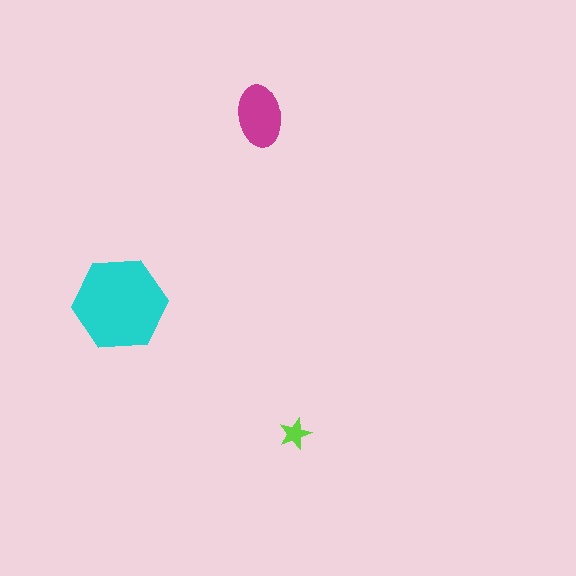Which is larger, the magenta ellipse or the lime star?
The magenta ellipse.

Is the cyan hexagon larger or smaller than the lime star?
Larger.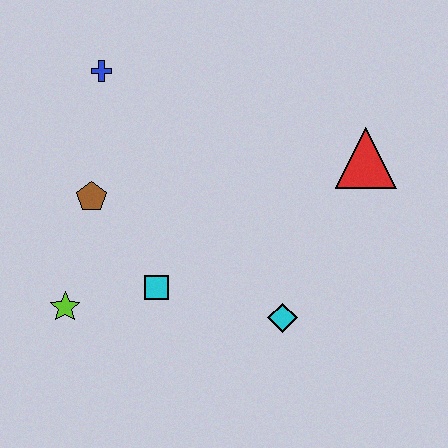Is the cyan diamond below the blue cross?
Yes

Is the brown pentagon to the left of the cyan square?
Yes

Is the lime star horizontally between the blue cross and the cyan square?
No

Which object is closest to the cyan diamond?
The cyan square is closest to the cyan diamond.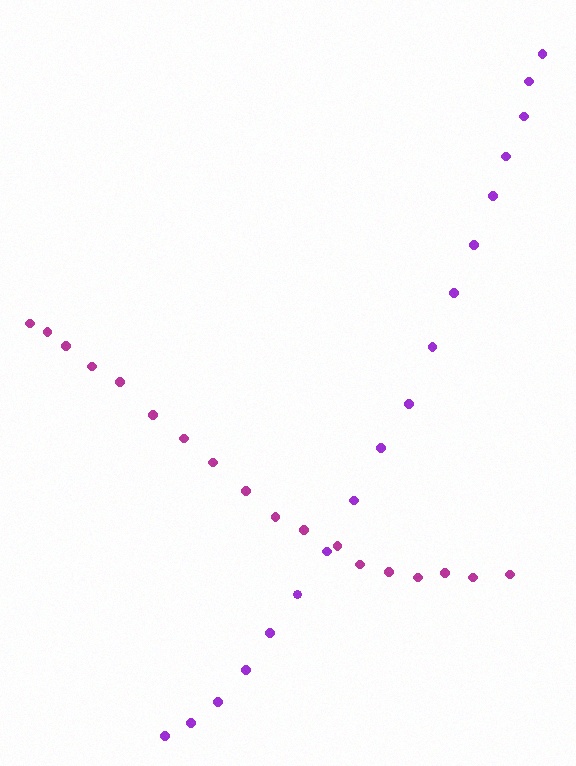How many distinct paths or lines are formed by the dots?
There are 2 distinct paths.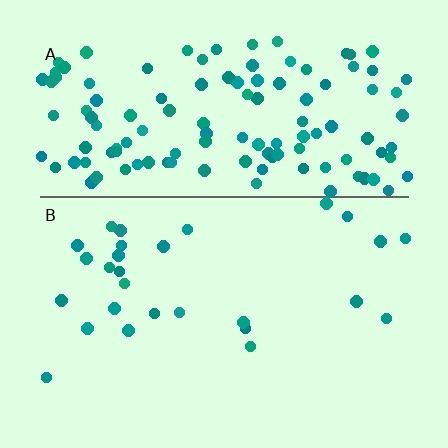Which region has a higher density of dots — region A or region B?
A (the top).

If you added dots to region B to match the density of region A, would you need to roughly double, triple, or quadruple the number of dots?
Approximately quadruple.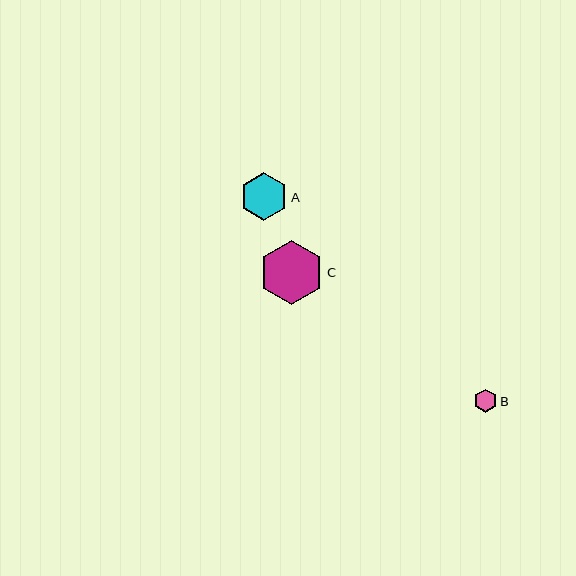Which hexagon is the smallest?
Hexagon B is the smallest with a size of approximately 23 pixels.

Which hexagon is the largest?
Hexagon C is the largest with a size of approximately 65 pixels.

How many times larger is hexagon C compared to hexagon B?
Hexagon C is approximately 2.8 times the size of hexagon B.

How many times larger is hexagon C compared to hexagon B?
Hexagon C is approximately 2.8 times the size of hexagon B.